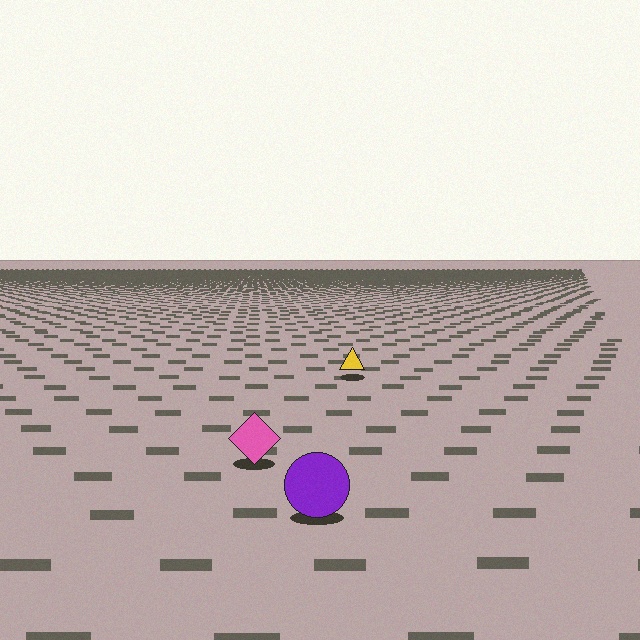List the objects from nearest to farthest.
From nearest to farthest: the purple circle, the pink diamond, the yellow triangle.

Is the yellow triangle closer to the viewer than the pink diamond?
No. The pink diamond is closer — you can tell from the texture gradient: the ground texture is coarser near it.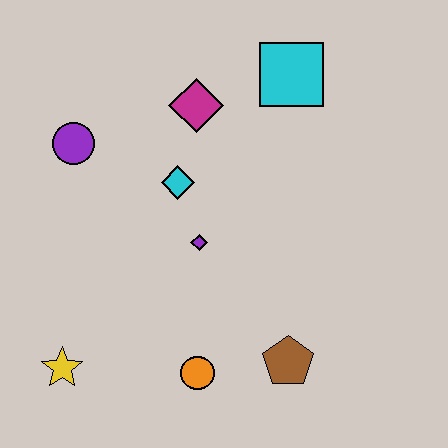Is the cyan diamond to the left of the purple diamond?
Yes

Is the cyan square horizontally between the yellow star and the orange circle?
No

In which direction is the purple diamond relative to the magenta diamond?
The purple diamond is below the magenta diamond.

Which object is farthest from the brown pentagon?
The purple circle is farthest from the brown pentagon.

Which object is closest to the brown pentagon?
The orange circle is closest to the brown pentagon.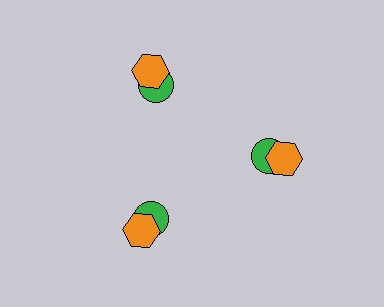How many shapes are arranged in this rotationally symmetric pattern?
There are 6 shapes, arranged in 3 groups of 2.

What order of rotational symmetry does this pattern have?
This pattern has 3-fold rotational symmetry.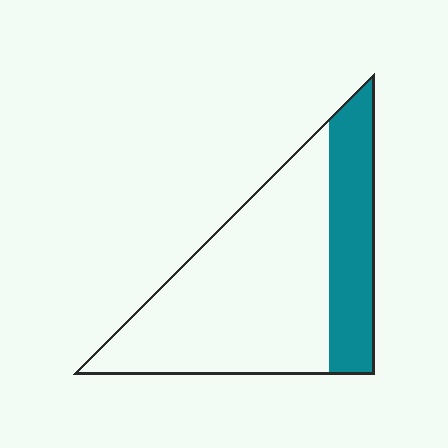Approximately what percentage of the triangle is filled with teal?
Approximately 30%.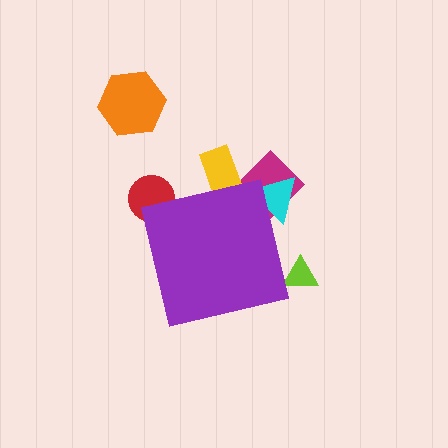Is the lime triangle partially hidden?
Yes, the lime triangle is partially hidden behind the purple square.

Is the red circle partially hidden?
Yes, the red circle is partially hidden behind the purple square.